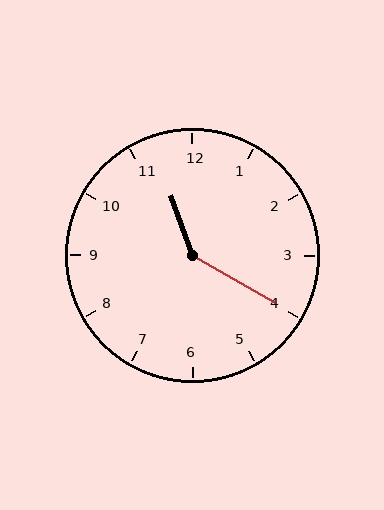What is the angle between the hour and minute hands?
Approximately 140 degrees.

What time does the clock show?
11:20.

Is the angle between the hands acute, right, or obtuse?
It is obtuse.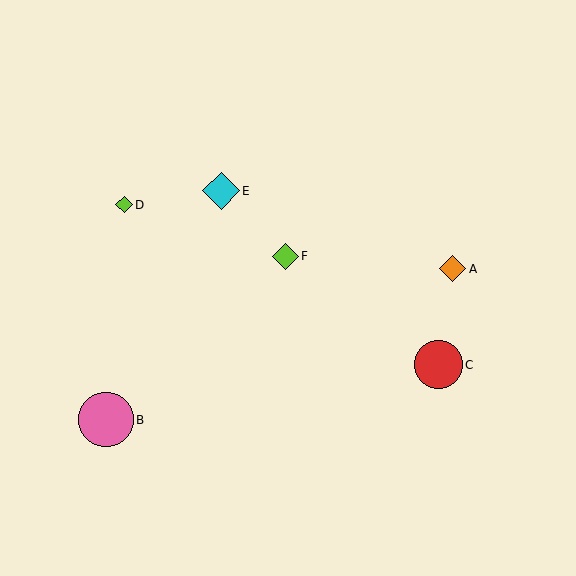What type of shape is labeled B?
Shape B is a pink circle.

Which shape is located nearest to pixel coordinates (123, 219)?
The lime diamond (labeled D) at (124, 205) is nearest to that location.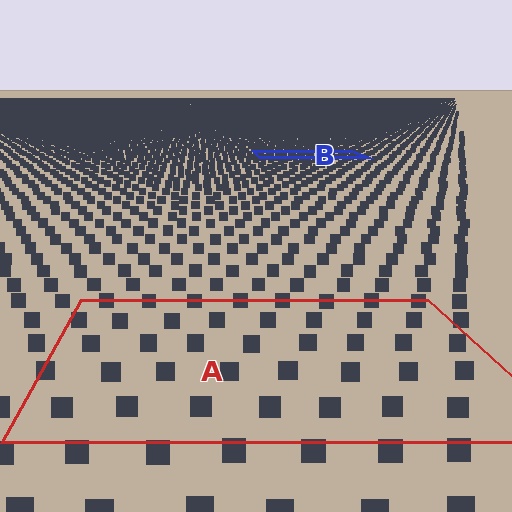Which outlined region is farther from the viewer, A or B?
Region B is farther from the viewer — the texture elements inside it appear smaller and more densely packed.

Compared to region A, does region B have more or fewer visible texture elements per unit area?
Region B has more texture elements per unit area — they are packed more densely because it is farther away.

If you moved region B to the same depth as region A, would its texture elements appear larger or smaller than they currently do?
They would appear larger. At a closer depth, the same texture elements are projected at a bigger on-screen size.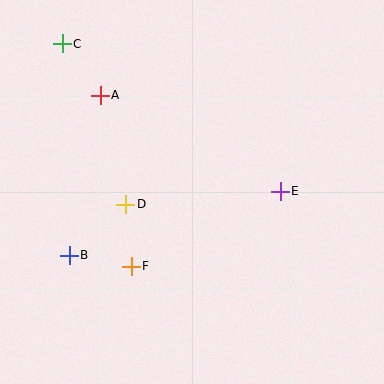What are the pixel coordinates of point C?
Point C is at (62, 44).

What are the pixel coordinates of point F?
Point F is at (131, 266).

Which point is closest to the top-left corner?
Point C is closest to the top-left corner.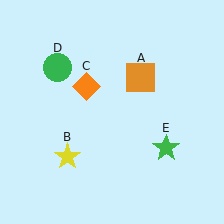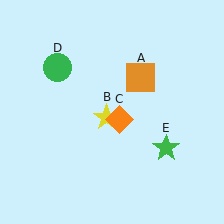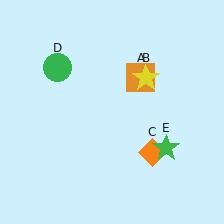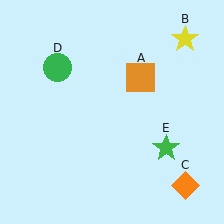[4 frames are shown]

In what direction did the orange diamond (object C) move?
The orange diamond (object C) moved down and to the right.